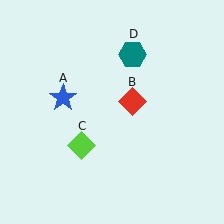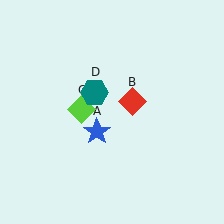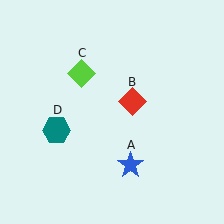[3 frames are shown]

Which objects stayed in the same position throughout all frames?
Red diamond (object B) remained stationary.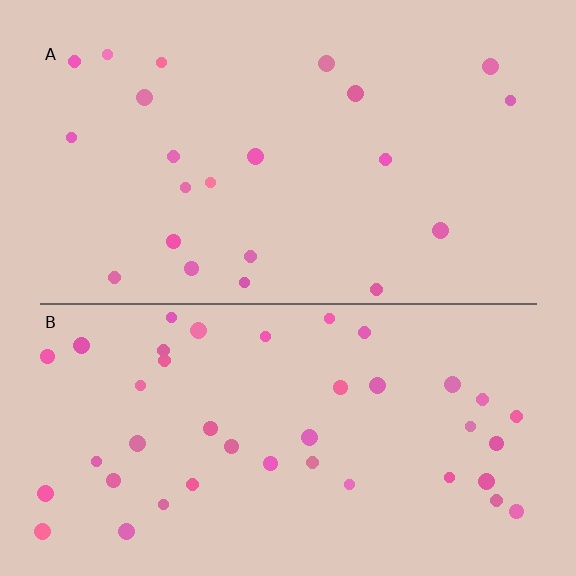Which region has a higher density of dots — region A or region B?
B (the bottom).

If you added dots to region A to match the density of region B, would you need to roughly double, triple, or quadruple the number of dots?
Approximately double.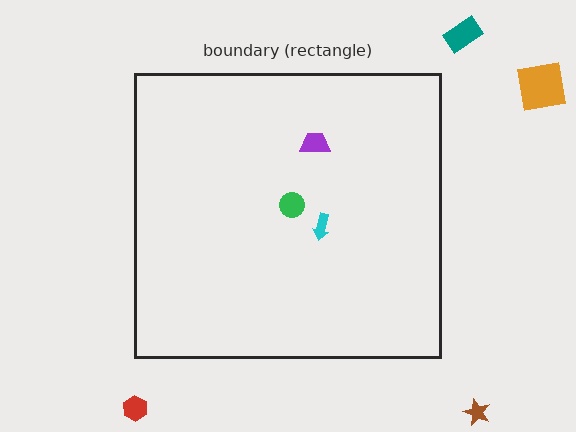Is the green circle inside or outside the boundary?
Inside.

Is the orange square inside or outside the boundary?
Outside.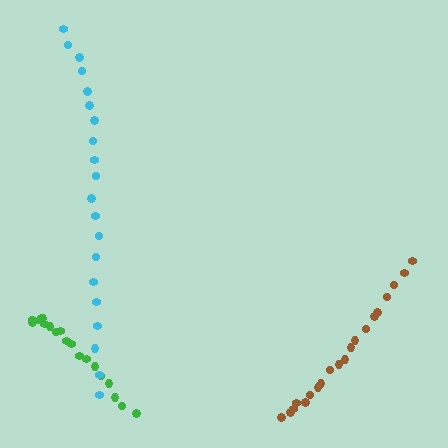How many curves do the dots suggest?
There are 3 distinct paths.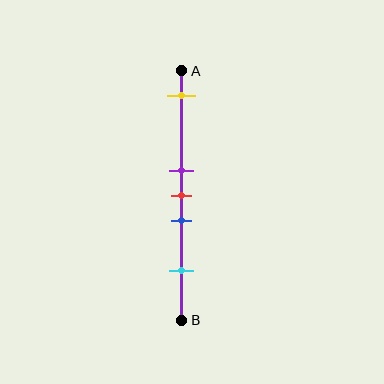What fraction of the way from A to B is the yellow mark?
The yellow mark is approximately 10% (0.1) of the way from A to B.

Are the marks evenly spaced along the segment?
No, the marks are not evenly spaced.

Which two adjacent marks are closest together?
The purple and red marks are the closest adjacent pair.